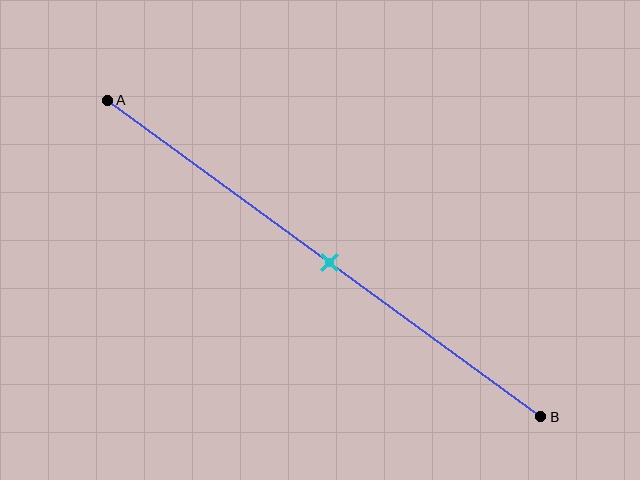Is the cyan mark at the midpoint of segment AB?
Yes, the mark is approximately at the midpoint.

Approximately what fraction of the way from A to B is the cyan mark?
The cyan mark is approximately 50% of the way from A to B.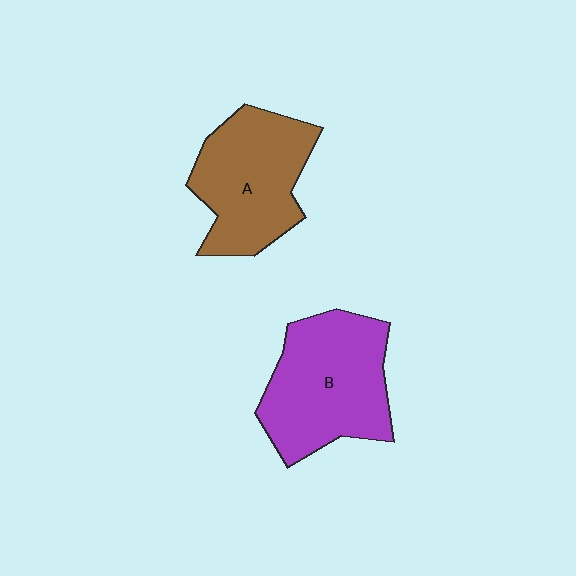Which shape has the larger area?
Shape B (purple).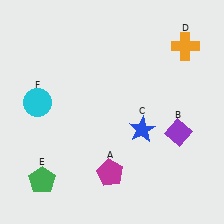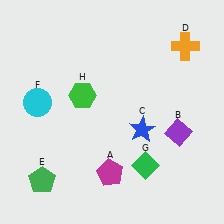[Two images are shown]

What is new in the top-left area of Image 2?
A green hexagon (H) was added in the top-left area of Image 2.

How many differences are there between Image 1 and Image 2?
There are 2 differences between the two images.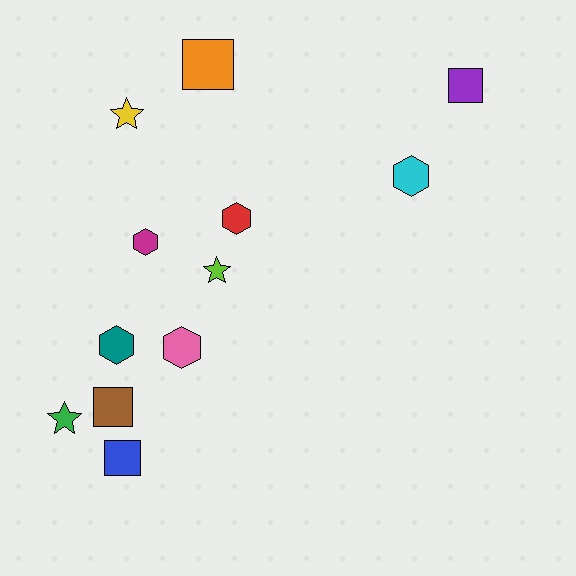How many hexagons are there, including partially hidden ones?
There are 5 hexagons.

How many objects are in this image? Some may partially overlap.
There are 12 objects.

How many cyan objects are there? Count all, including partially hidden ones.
There is 1 cyan object.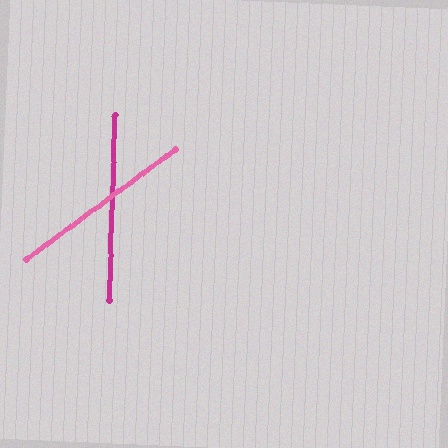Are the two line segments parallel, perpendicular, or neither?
Neither parallel nor perpendicular — they differ by about 52°.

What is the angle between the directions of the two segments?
Approximately 52 degrees.